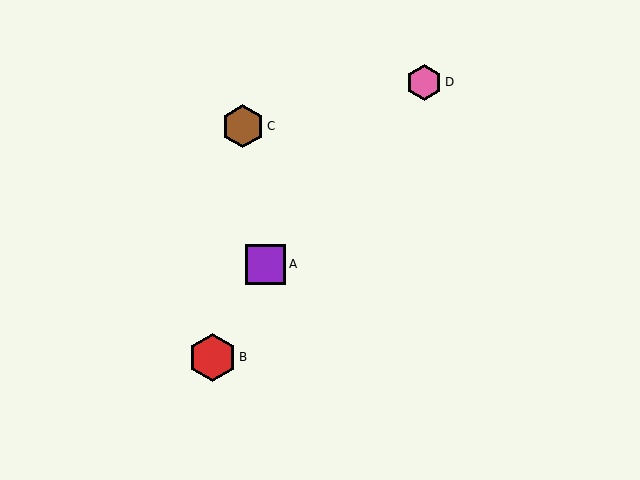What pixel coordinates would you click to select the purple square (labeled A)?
Click at (265, 264) to select the purple square A.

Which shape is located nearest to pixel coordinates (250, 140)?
The brown hexagon (labeled C) at (243, 126) is nearest to that location.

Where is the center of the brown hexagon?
The center of the brown hexagon is at (243, 126).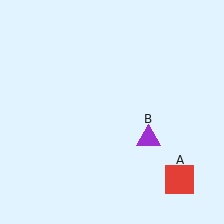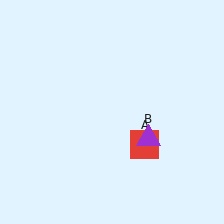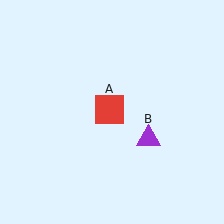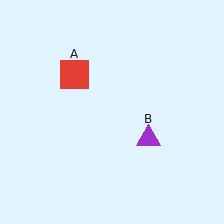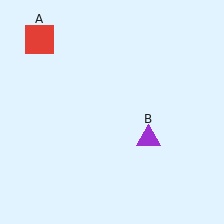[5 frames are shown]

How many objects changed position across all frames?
1 object changed position: red square (object A).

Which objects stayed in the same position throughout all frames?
Purple triangle (object B) remained stationary.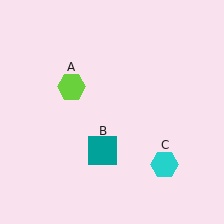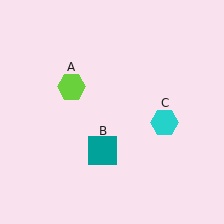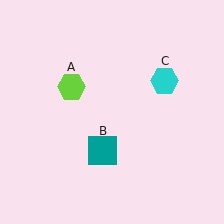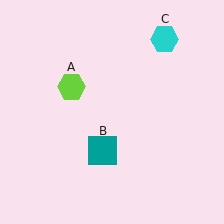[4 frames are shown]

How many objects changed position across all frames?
1 object changed position: cyan hexagon (object C).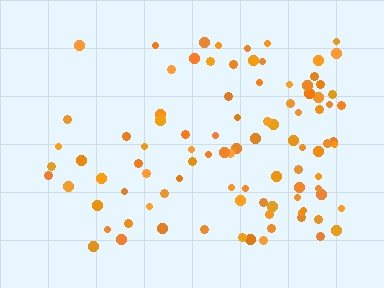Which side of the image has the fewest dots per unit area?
The left.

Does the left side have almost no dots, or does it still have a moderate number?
Still a moderate number, just noticeably fewer than the right.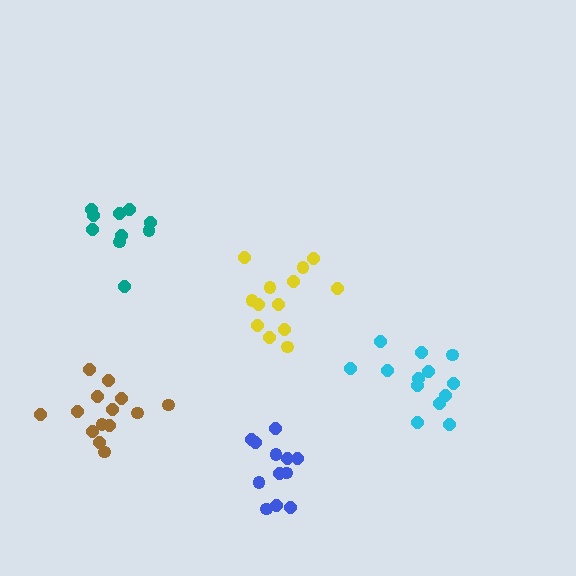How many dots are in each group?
Group 1: 13 dots, Group 2: 14 dots, Group 3: 10 dots, Group 4: 12 dots, Group 5: 13 dots (62 total).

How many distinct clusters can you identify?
There are 5 distinct clusters.